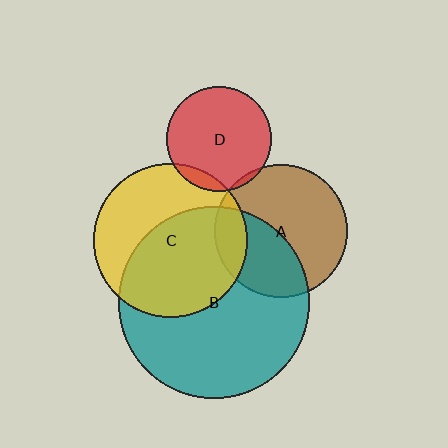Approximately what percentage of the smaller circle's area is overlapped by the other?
Approximately 55%.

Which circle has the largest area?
Circle B (teal).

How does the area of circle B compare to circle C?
Approximately 1.5 times.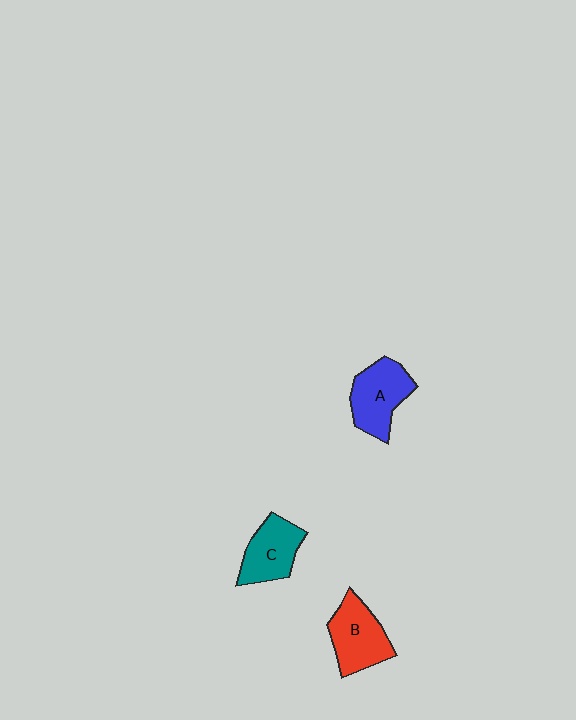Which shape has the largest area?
Shape A (blue).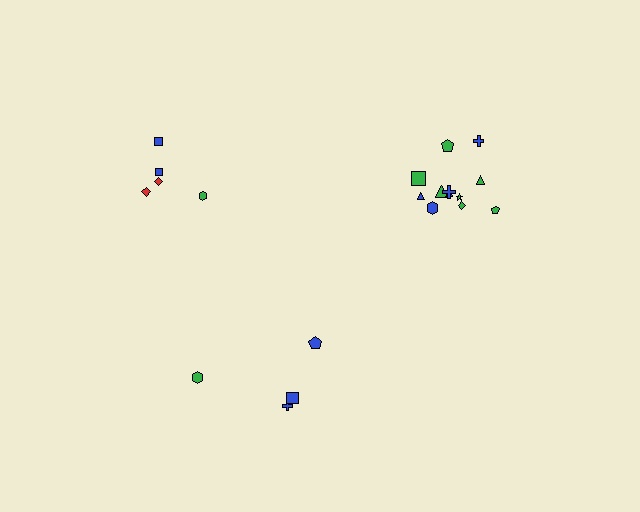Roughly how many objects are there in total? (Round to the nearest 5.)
Roughly 20 objects in total.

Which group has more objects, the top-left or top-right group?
The top-right group.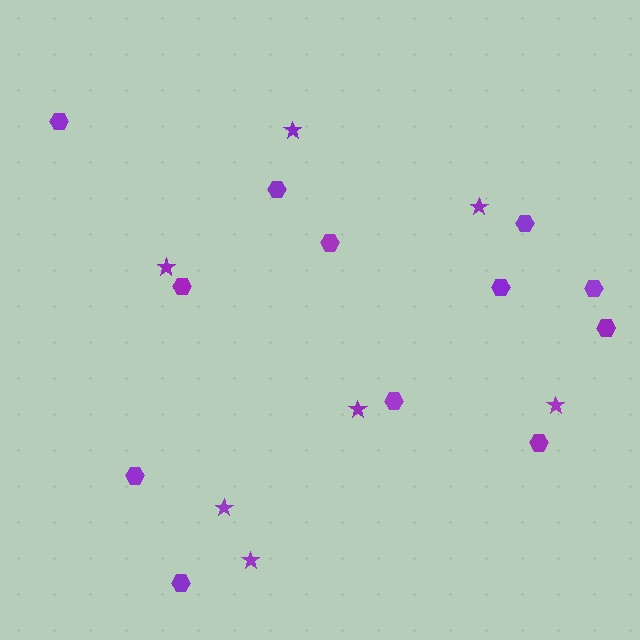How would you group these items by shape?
There are 2 groups: one group of stars (7) and one group of hexagons (12).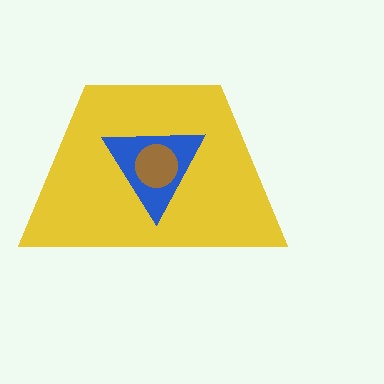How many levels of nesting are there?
3.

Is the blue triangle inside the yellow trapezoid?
Yes.